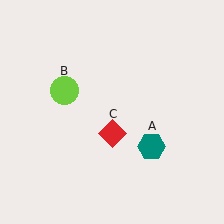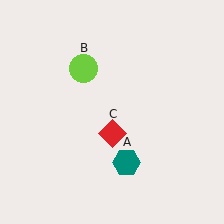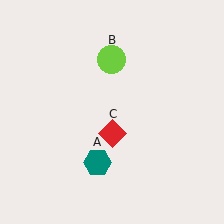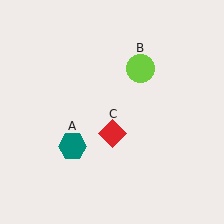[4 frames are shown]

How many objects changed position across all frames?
2 objects changed position: teal hexagon (object A), lime circle (object B).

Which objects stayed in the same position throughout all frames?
Red diamond (object C) remained stationary.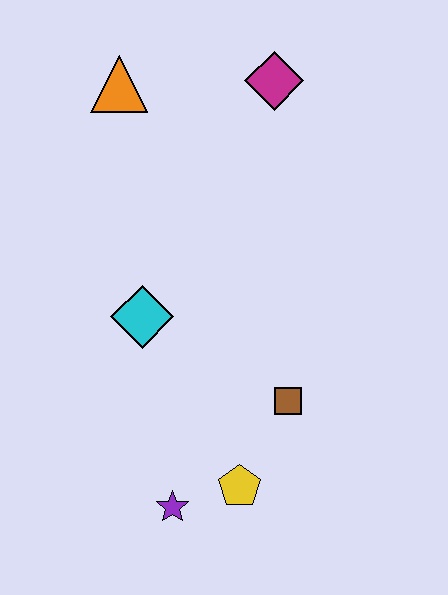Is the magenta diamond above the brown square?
Yes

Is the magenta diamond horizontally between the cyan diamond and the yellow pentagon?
No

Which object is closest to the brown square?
The yellow pentagon is closest to the brown square.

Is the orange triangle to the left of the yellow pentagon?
Yes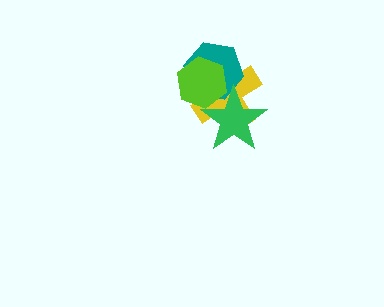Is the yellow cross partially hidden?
Yes, it is partially covered by another shape.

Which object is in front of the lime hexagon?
The green star is in front of the lime hexagon.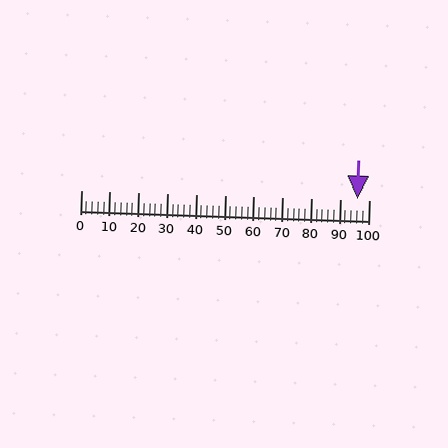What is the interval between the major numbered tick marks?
The major tick marks are spaced 10 units apart.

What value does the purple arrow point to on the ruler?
The purple arrow points to approximately 96.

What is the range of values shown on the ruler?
The ruler shows values from 0 to 100.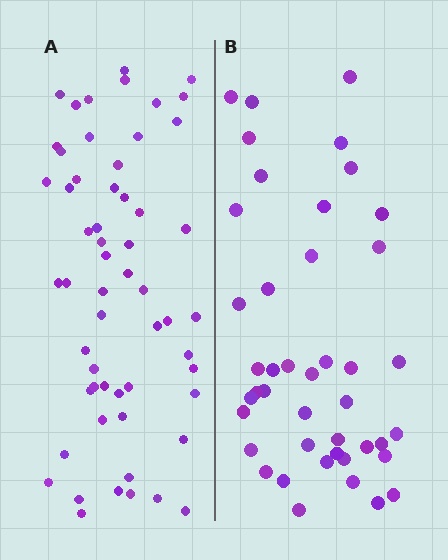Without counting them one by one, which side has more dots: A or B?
Region A (the left region) has more dots.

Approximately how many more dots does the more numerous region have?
Region A has approximately 15 more dots than region B.